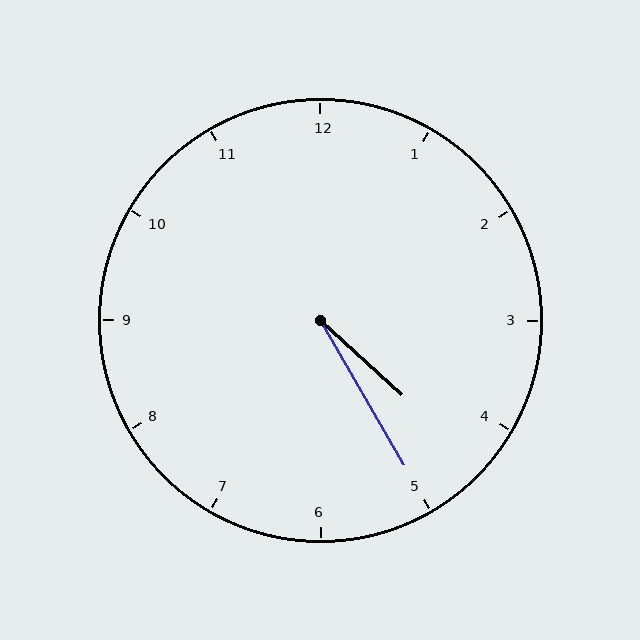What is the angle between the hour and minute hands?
Approximately 18 degrees.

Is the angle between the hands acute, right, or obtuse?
It is acute.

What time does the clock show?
4:25.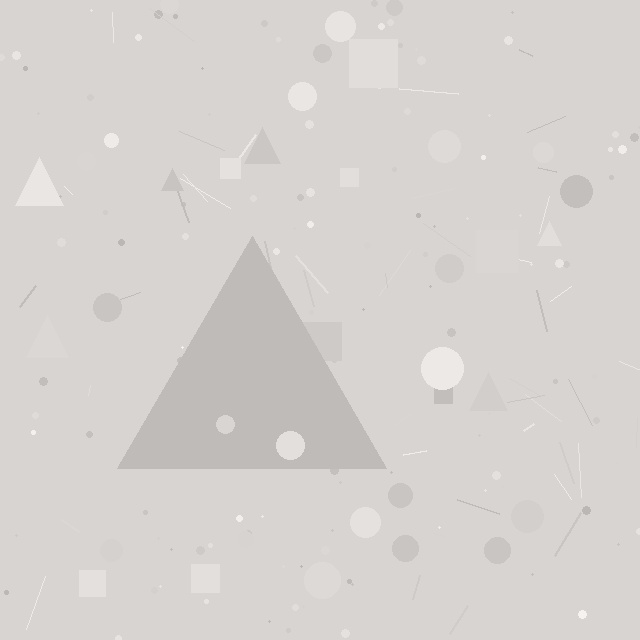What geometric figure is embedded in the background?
A triangle is embedded in the background.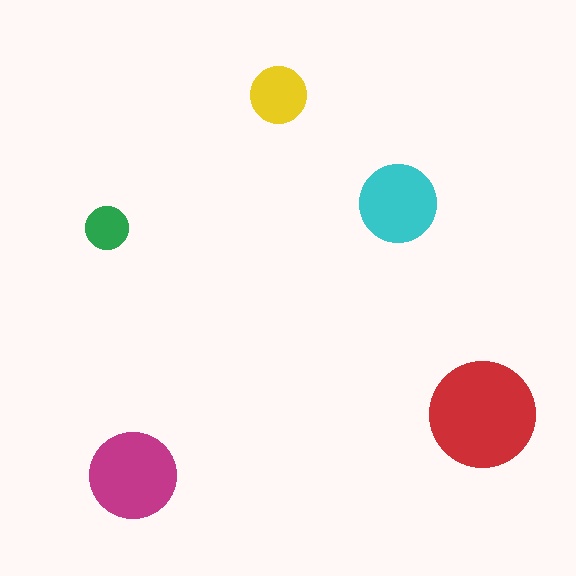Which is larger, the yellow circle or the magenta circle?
The magenta one.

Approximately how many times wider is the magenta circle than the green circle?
About 2 times wider.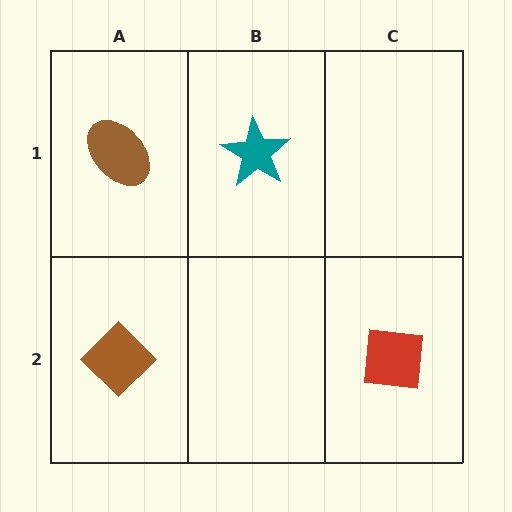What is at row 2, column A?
A brown diamond.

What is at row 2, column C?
A red square.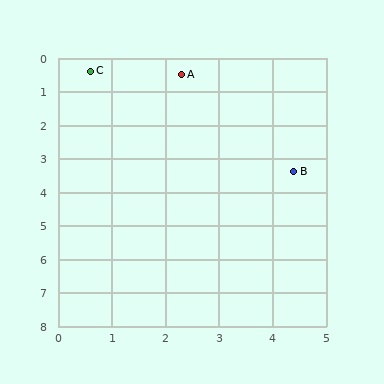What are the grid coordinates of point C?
Point C is at approximately (0.6, 0.4).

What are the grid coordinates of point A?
Point A is at approximately (2.3, 0.5).